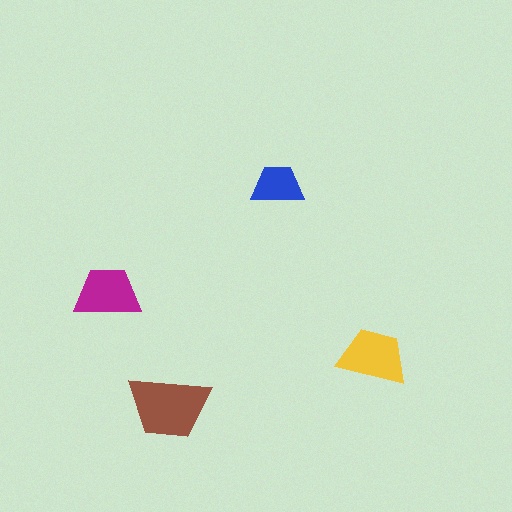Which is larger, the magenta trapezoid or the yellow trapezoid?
The yellow one.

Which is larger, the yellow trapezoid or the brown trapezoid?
The brown one.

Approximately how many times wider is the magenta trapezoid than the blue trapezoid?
About 1.5 times wider.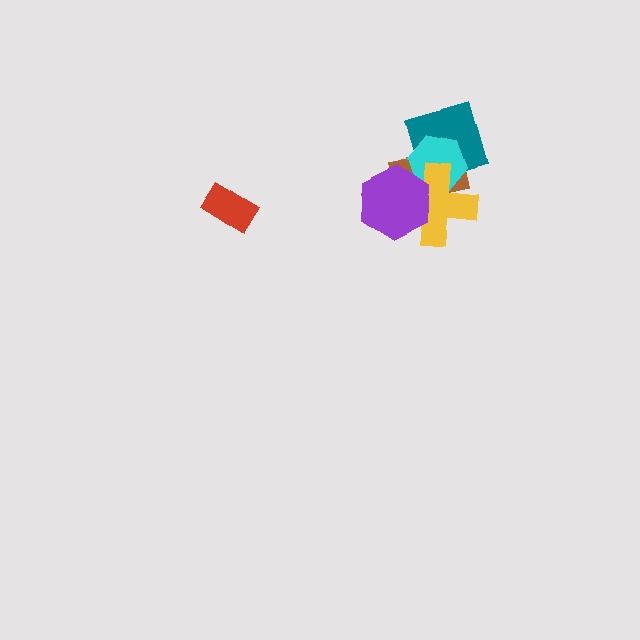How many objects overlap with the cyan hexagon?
4 objects overlap with the cyan hexagon.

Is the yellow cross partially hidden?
Yes, it is partially covered by another shape.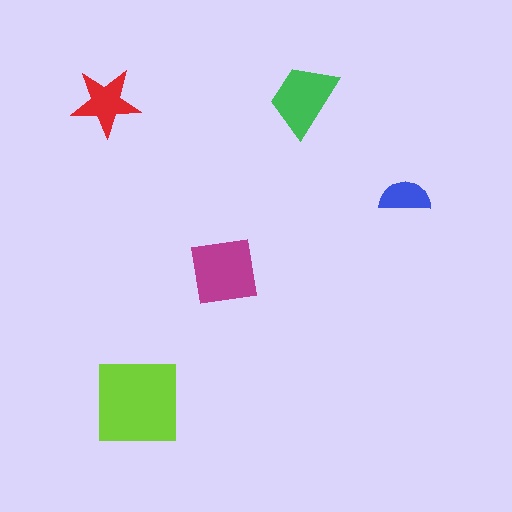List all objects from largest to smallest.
The lime square, the magenta square, the green trapezoid, the red star, the blue semicircle.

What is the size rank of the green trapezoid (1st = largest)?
3rd.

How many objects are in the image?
There are 5 objects in the image.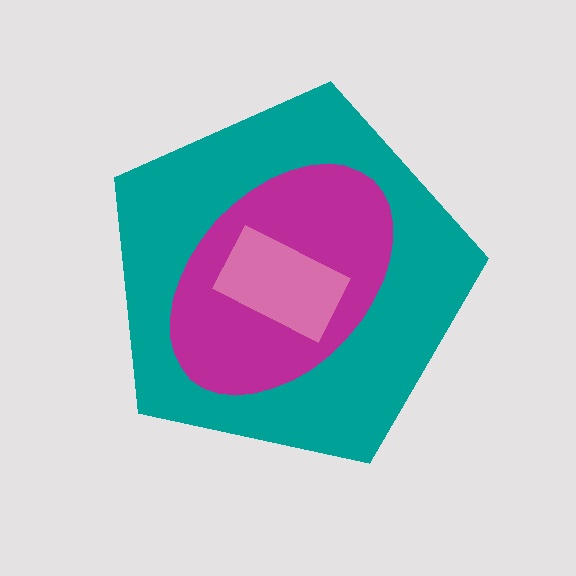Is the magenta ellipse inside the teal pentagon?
Yes.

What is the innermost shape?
The pink rectangle.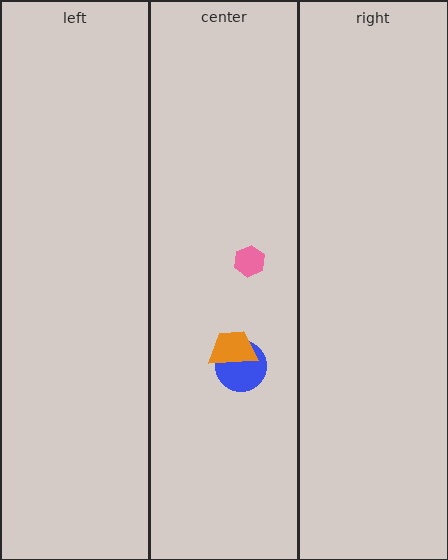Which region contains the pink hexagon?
The center region.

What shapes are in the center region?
The pink hexagon, the blue circle, the orange trapezoid.